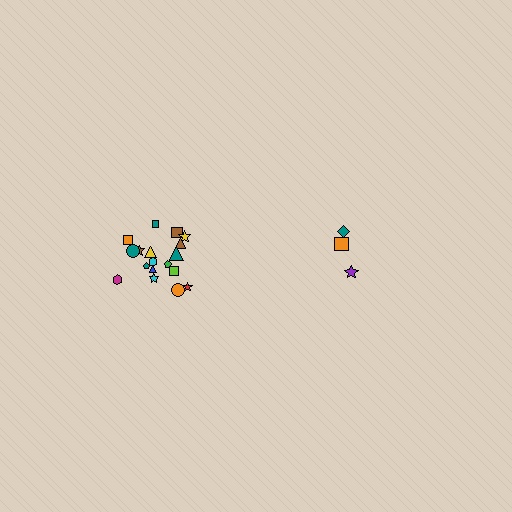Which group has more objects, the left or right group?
The left group.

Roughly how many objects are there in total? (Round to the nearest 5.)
Roughly 20 objects in total.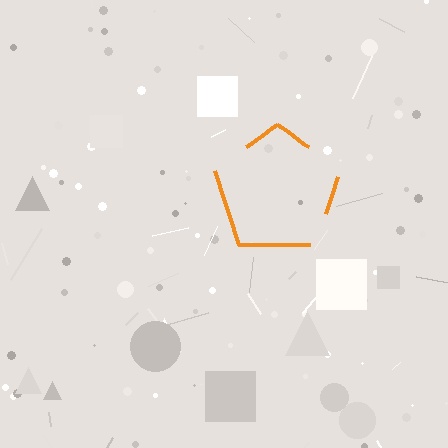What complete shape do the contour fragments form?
The contour fragments form a pentagon.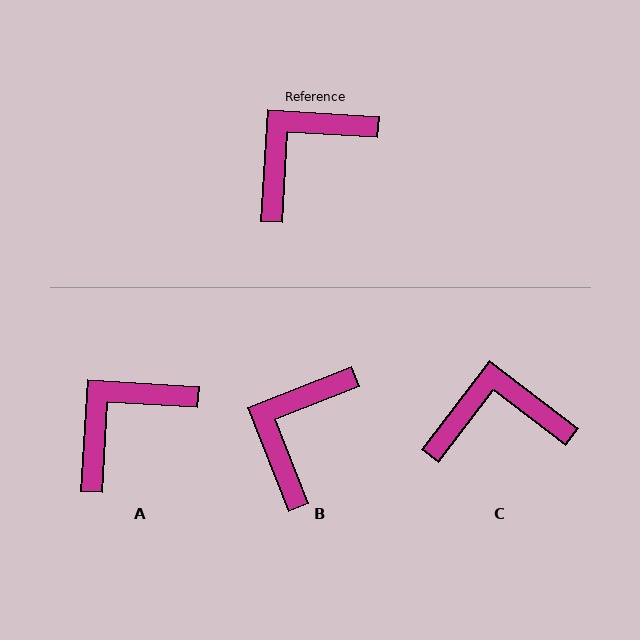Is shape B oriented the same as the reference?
No, it is off by about 25 degrees.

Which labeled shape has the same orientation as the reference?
A.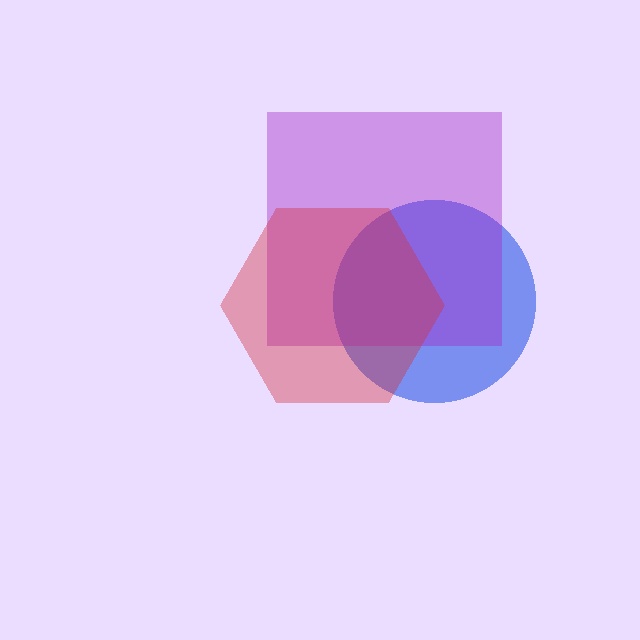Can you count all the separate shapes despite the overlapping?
Yes, there are 3 separate shapes.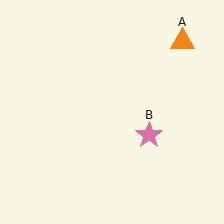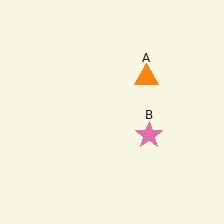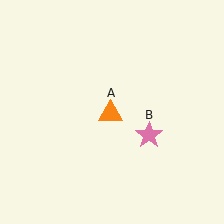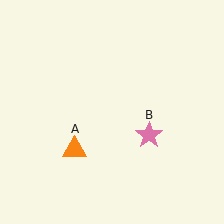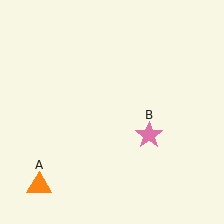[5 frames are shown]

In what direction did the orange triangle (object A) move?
The orange triangle (object A) moved down and to the left.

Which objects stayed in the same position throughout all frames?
Pink star (object B) remained stationary.